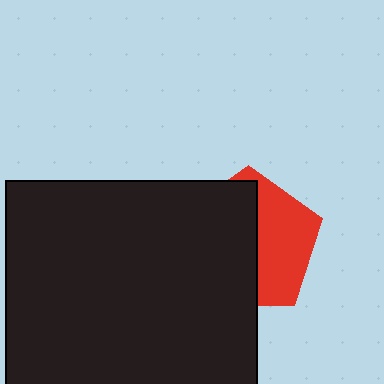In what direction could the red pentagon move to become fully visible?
The red pentagon could move right. That would shift it out from behind the black square entirely.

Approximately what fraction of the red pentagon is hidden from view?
Roughly 57% of the red pentagon is hidden behind the black square.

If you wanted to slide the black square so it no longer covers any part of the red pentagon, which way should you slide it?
Slide it left — that is the most direct way to separate the two shapes.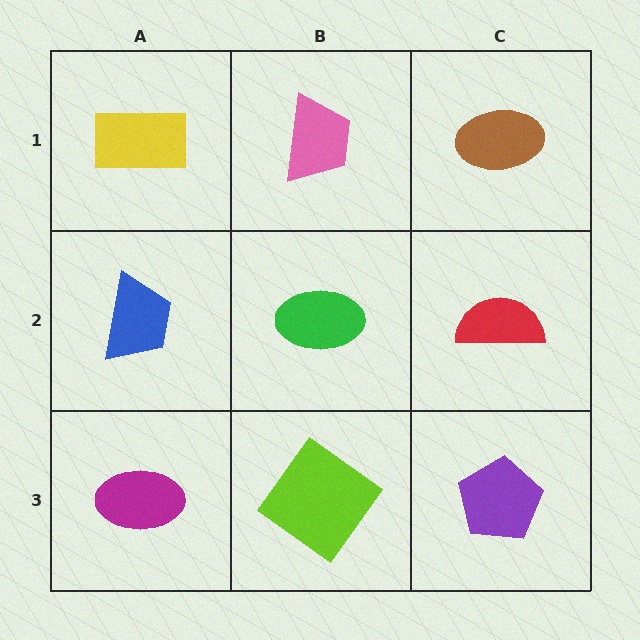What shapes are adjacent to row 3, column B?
A green ellipse (row 2, column B), a magenta ellipse (row 3, column A), a purple pentagon (row 3, column C).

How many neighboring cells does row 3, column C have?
2.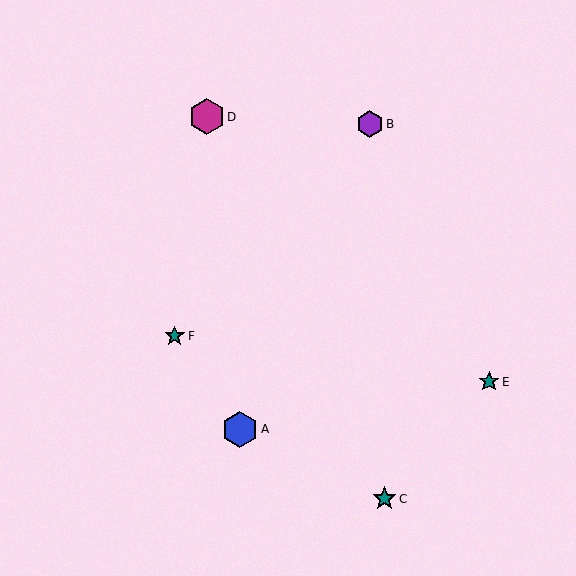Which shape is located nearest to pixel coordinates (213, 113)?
The magenta hexagon (labeled D) at (207, 117) is nearest to that location.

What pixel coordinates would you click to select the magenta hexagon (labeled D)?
Click at (207, 117) to select the magenta hexagon D.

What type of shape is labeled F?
Shape F is a teal star.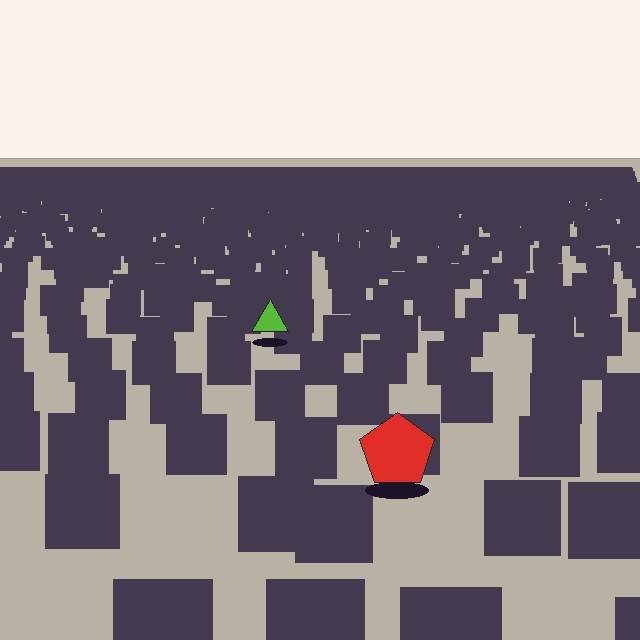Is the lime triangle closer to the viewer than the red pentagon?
No. The red pentagon is closer — you can tell from the texture gradient: the ground texture is coarser near it.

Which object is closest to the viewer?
The red pentagon is closest. The texture marks near it are larger and more spread out.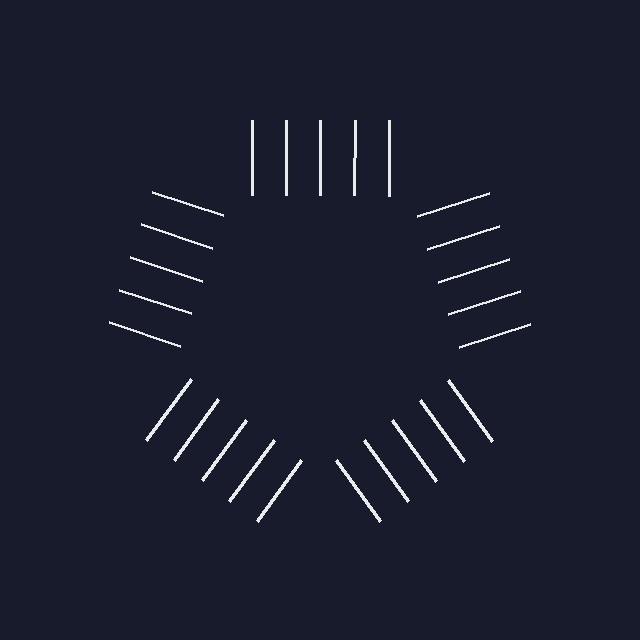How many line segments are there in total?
25 — 5 along each of the 5 edges.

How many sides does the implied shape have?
5 sides — the line-ends trace a pentagon.